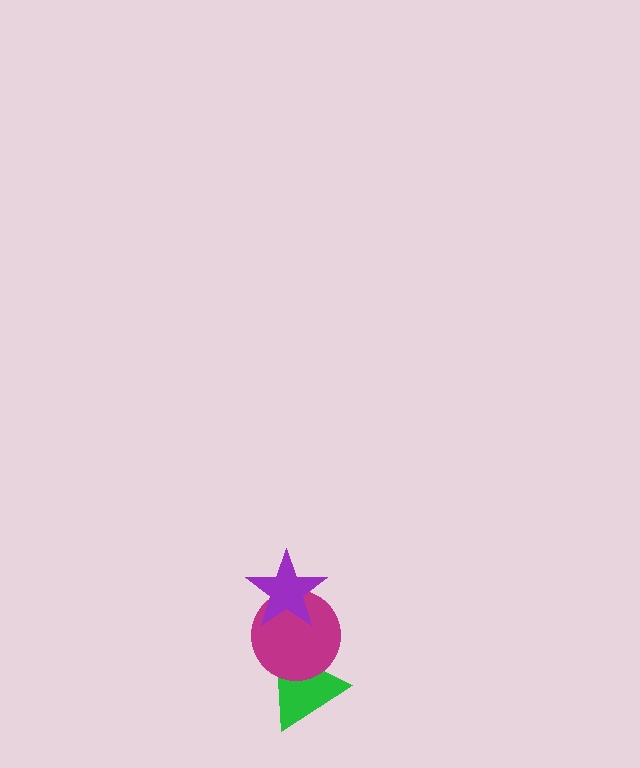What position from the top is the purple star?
The purple star is 1st from the top.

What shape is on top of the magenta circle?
The purple star is on top of the magenta circle.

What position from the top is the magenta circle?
The magenta circle is 2nd from the top.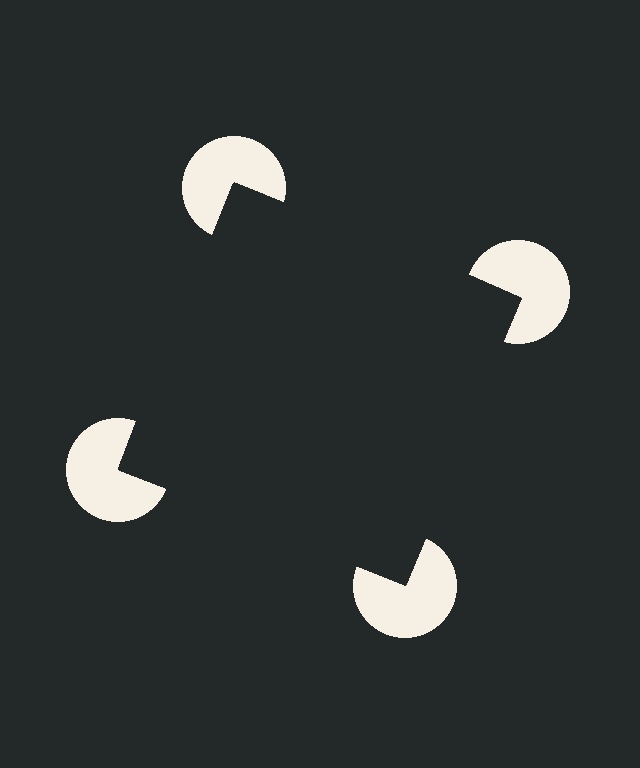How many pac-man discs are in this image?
There are 4 — one at each vertex of the illusory square.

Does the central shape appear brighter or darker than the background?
It typically appears slightly darker than the background, even though no actual brightness change is drawn.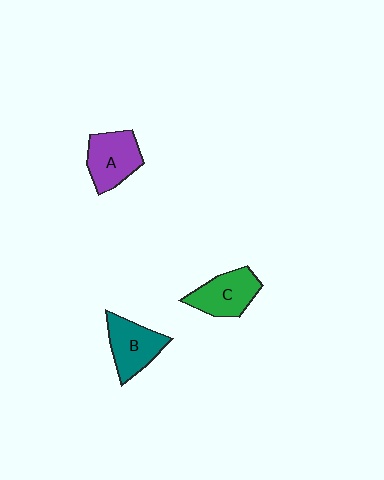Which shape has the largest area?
Shape A (purple).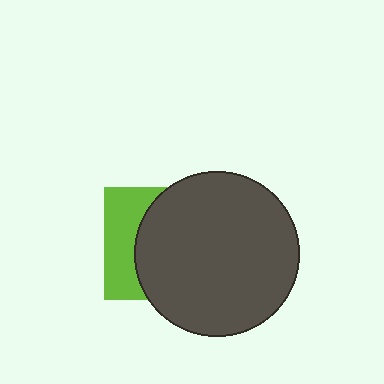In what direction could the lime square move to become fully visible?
The lime square could move left. That would shift it out from behind the dark gray circle entirely.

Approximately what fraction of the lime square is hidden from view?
Roughly 66% of the lime square is hidden behind the dark gray circle.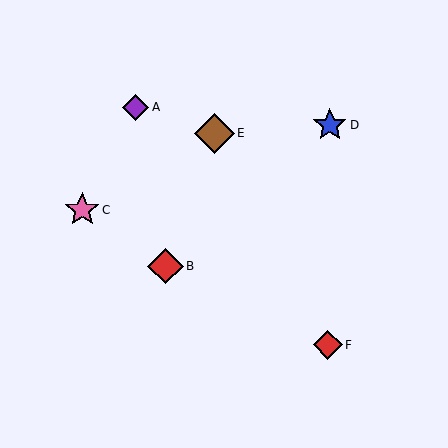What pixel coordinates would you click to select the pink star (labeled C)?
Click at (82, 210) to select the pink star C.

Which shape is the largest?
The brown diamond (labeled E) is the largest.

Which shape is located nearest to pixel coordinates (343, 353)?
The red diamond (labeled F) at (328, 345) is nearest to that location.